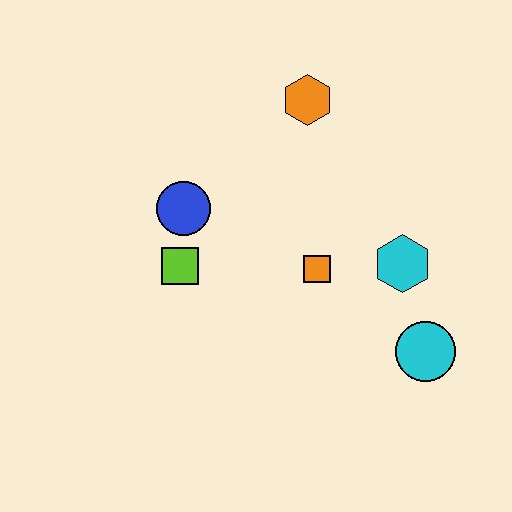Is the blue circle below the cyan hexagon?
No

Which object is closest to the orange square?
The cyan hexagon is closest to the orange square.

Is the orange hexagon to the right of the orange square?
No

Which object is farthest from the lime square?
The cyan circle is farthest from the lime square.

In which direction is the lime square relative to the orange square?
The lime square is to the left of the orange square.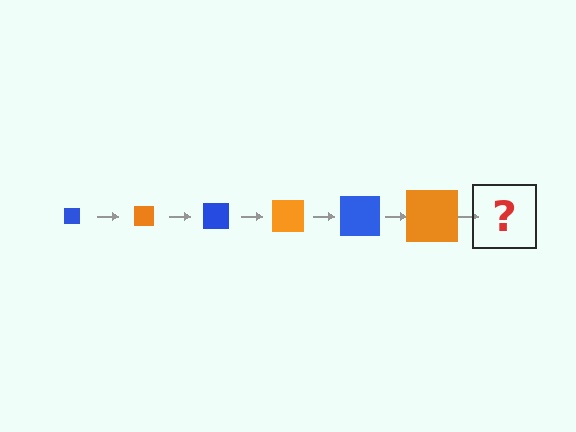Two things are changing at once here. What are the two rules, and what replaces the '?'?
The two rules are that the square grows larger each step and the color cycles through blue and orange. The '?' should be a blue square, larger than the previous one.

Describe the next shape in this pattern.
It should be a blue square, larger than the previous one.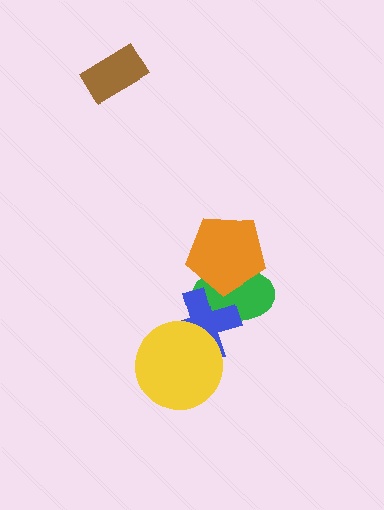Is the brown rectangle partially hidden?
No, no other shape covers it.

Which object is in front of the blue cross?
The yellow circle is in front of the blue cross.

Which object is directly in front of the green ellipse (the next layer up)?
The blue cross is directly in front of the green ellipse.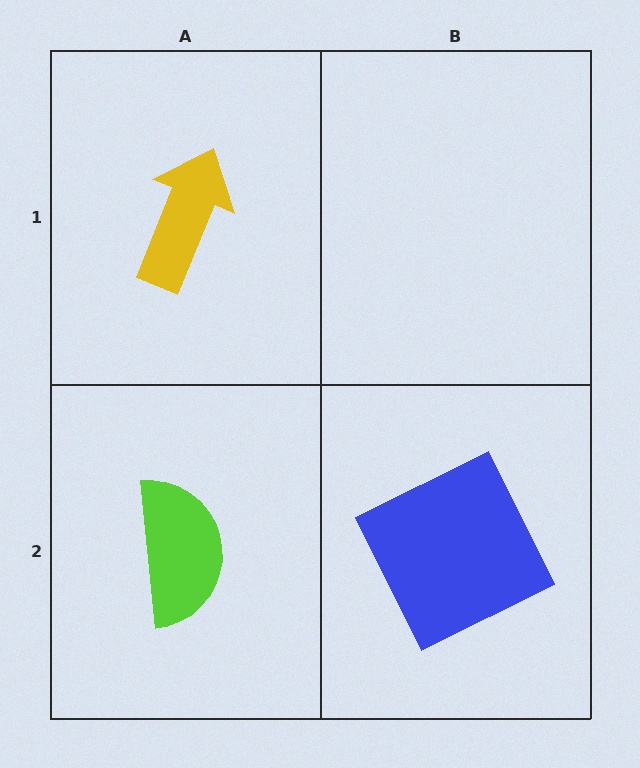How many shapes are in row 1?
1 shape.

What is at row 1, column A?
A yellow arrow.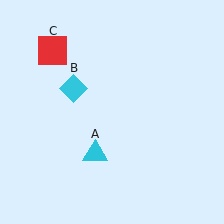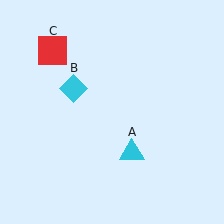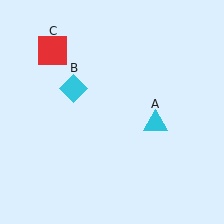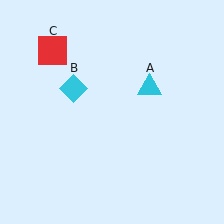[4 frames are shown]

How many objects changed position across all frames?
1 object changed position: cyan triangle (object A).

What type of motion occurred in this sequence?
The cyan triangle (object A) rotated counterclockwise around the center of the scene.